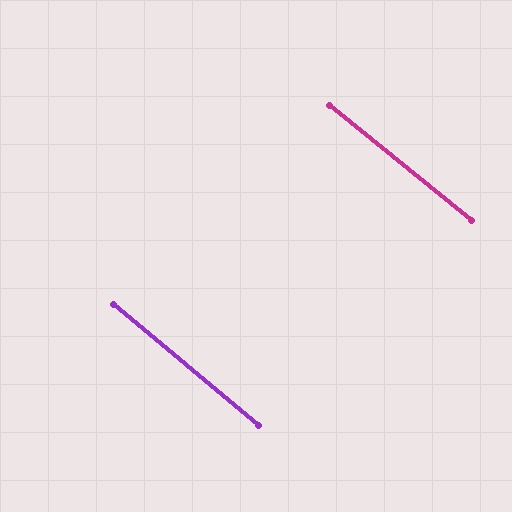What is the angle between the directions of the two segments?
Approximately 1 degree.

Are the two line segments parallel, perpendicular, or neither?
Parallel — their directions differ by only 1.1°.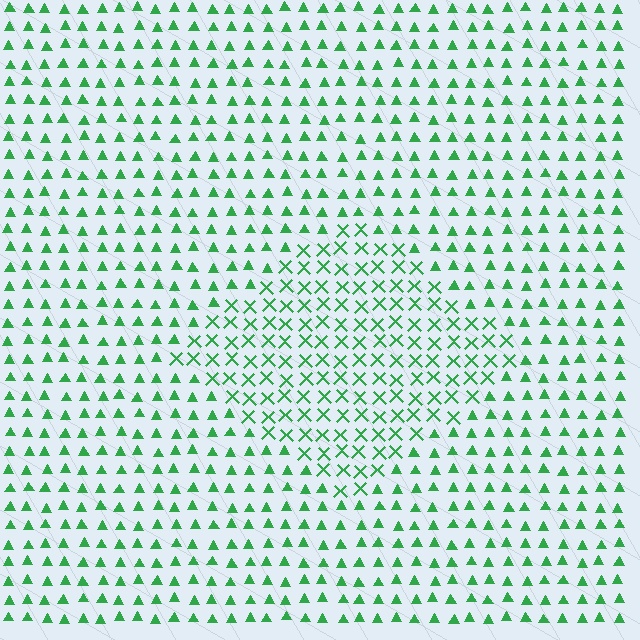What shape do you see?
I see a diamond.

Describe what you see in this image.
The image is filled with small green elements arranged in a uniform grid. A diamond-shaped region contains X marks, while the surrounding area contains triangles. The boundary is defined purely by the change in element shape.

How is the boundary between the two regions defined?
The boundary is defined by a change in element shape: X marks inside vs. triangles outside. All elements share the same color and spacing.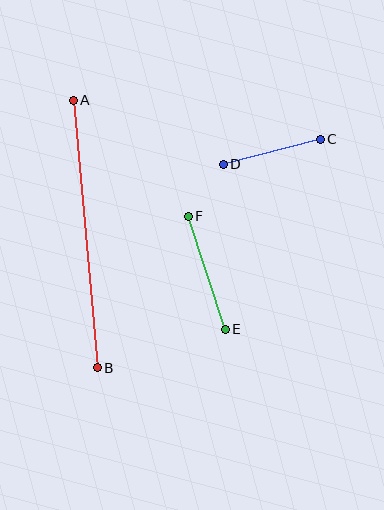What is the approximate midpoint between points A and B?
The midpoint is at approximately (85, 234) pixels.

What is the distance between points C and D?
The distance is approximately 100 pixels.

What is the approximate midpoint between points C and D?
The midpoint is at approximately (272, 152) pixels.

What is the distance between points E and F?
The distance is approximately 119 pixels.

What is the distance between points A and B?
The distance is approximately 268 pixels.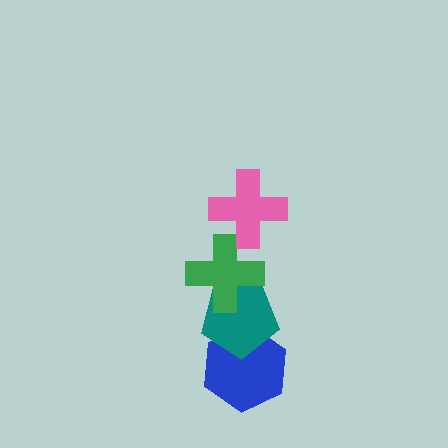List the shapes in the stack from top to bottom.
From top to bottom: the pink cross, the green cross, the teal pentagon, the blue hexagon.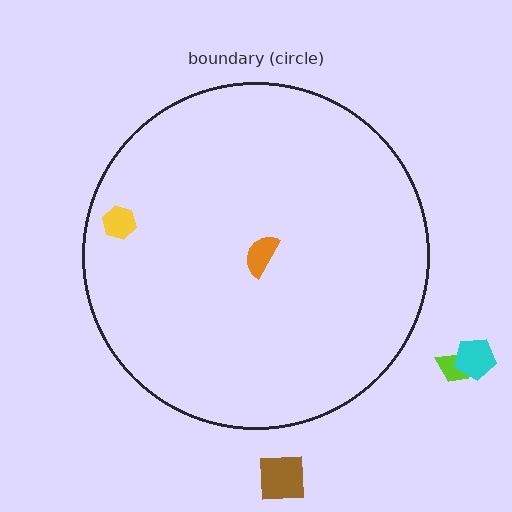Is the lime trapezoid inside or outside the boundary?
Outside.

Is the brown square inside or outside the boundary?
Outside.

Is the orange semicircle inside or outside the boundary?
Inside.